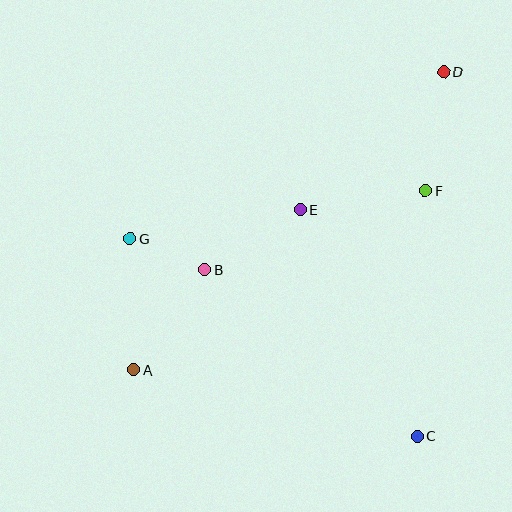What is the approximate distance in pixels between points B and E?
The distance between B and E is approximately 113 pixels.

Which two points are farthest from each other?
Points A and D are farthest from each other.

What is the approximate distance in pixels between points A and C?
The distance between A and C is approximately 290 pixels.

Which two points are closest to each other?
Points B and G are closest to each other.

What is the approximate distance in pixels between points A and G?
The distance between A and G is approximately 131 pixels.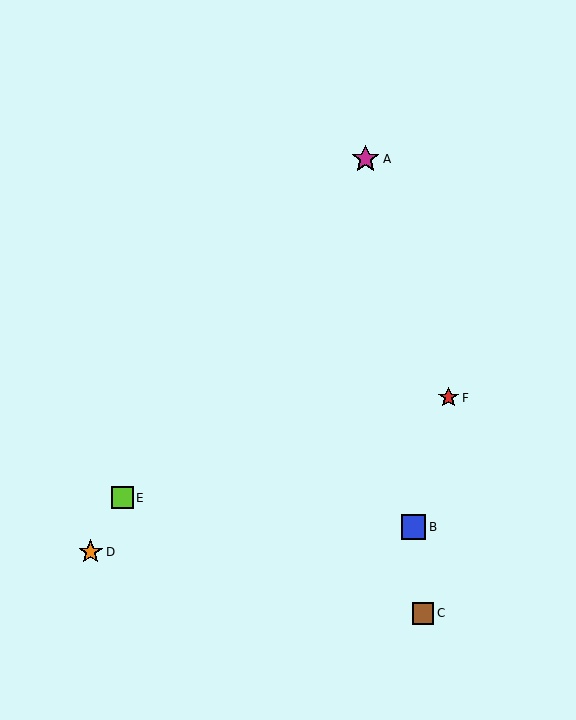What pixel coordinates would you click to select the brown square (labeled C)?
Click at (423, 613) to select the brown square C.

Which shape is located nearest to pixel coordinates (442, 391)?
The red star (labeled F) at (449, 398) is nearest to that location.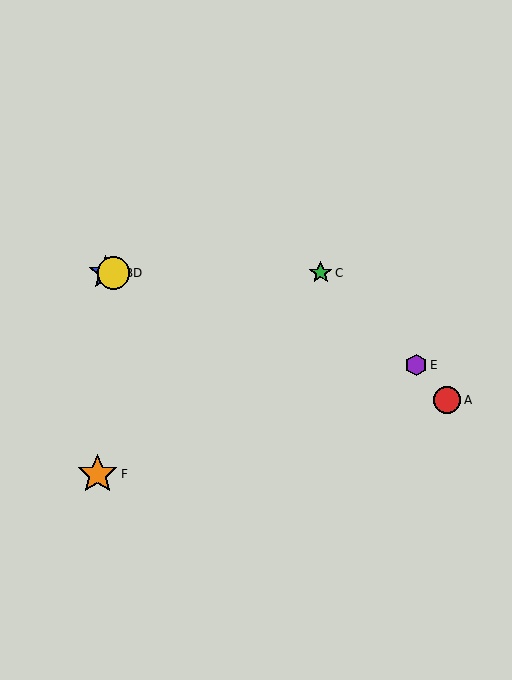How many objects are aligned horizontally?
3 objects (B, C, D) are aligned horizontally.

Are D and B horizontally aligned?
Yes, both are at y≈273.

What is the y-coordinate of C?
Object C is at y≈273.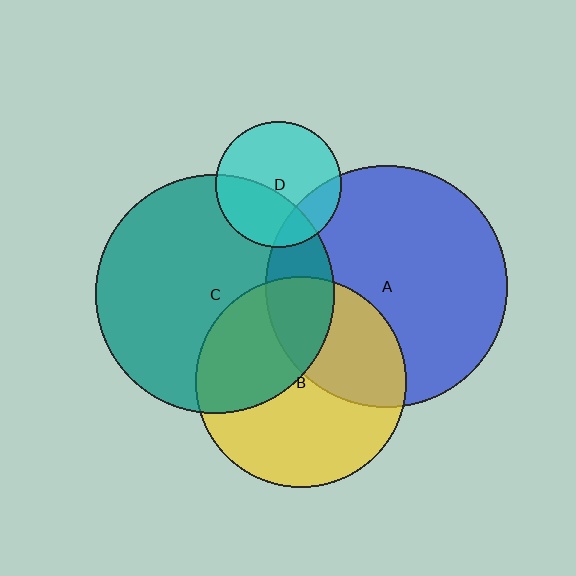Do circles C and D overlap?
Yes.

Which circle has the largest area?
Circle A (blue).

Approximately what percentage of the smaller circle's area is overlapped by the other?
Approximately 40%.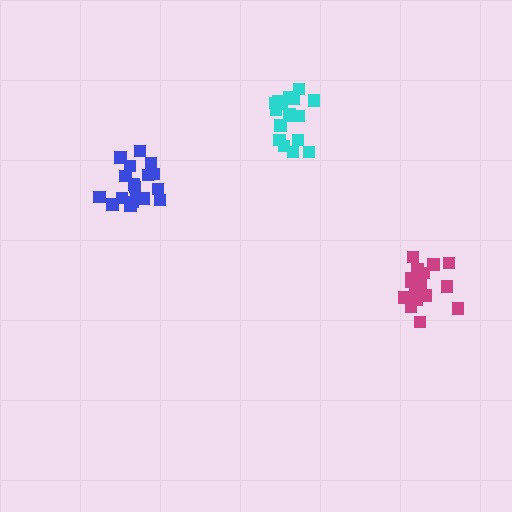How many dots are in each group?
Group 1: 18 dots, Group 2: 17 dots, Group 3: 18 dots (53 total).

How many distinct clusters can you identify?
There are 3 distinct clusters.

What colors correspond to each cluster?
The clusters are colored: cyan, magenta, blue.